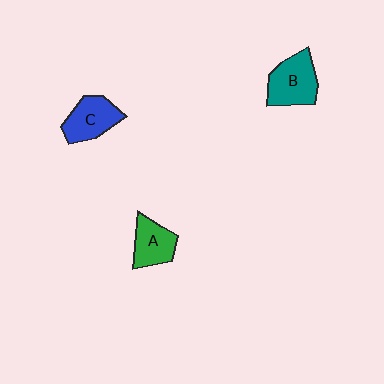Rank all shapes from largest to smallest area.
From largest to smallest: B (teal), C (blue), A (green).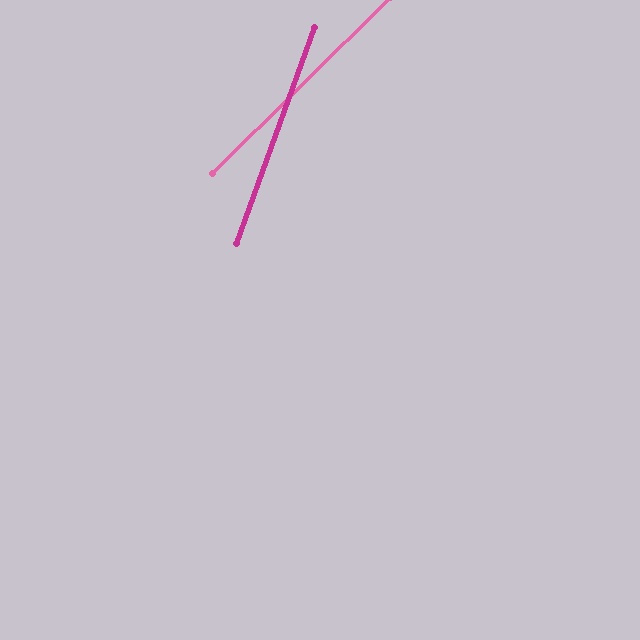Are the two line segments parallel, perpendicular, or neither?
Neither parallel nor perpendicular — they differ by about 26°.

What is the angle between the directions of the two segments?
Approximately 26 degrees.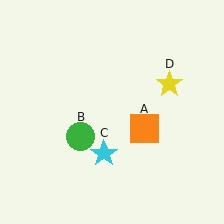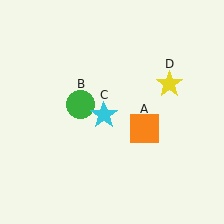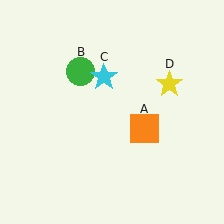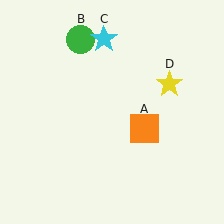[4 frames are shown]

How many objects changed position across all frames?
2 objects changed position: green circle (object B), cyan star (object C).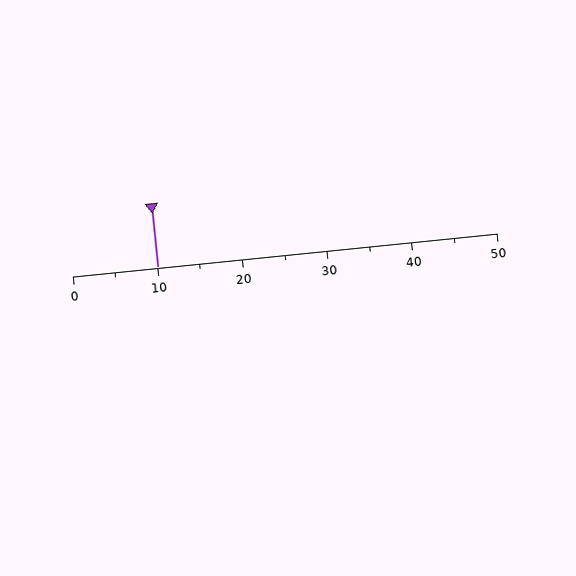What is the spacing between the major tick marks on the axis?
The major ticks are spaced 10 apart.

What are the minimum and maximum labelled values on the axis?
The axis runs from 0 to 50.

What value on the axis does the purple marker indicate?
The marker indicates approximately 10.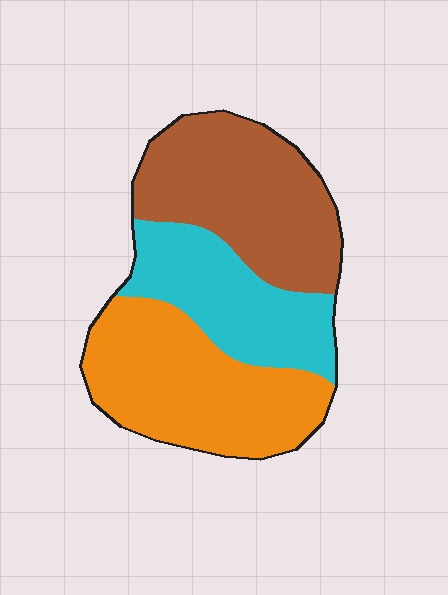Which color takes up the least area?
Cyan, at roughly 25%.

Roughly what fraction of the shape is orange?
Orange takes up about three eighths (3/8) of the shape.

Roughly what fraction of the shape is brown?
Brown takes up about three eighths (3/8) of the shape.